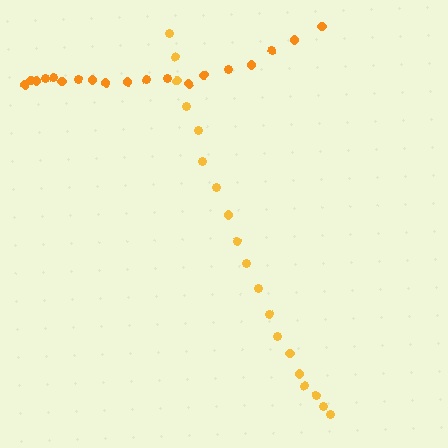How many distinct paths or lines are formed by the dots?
There are 2 distinct paths.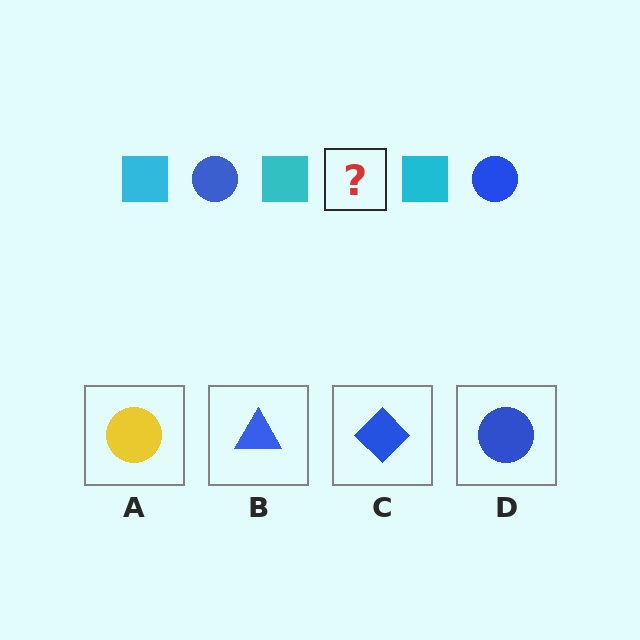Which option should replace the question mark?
Option D.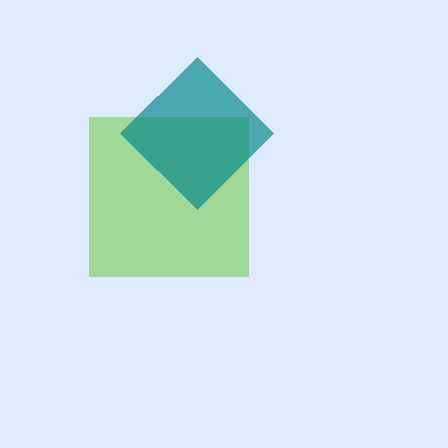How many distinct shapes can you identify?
There are 2 distinct shapes: a lime square, a teal diamond.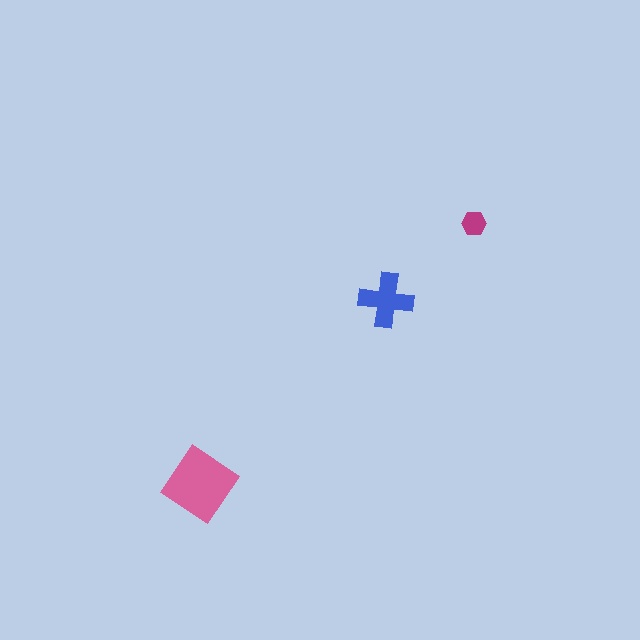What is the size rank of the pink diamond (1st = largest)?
1st.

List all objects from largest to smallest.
The pink diamond, the blue cross, the magenta hexagon.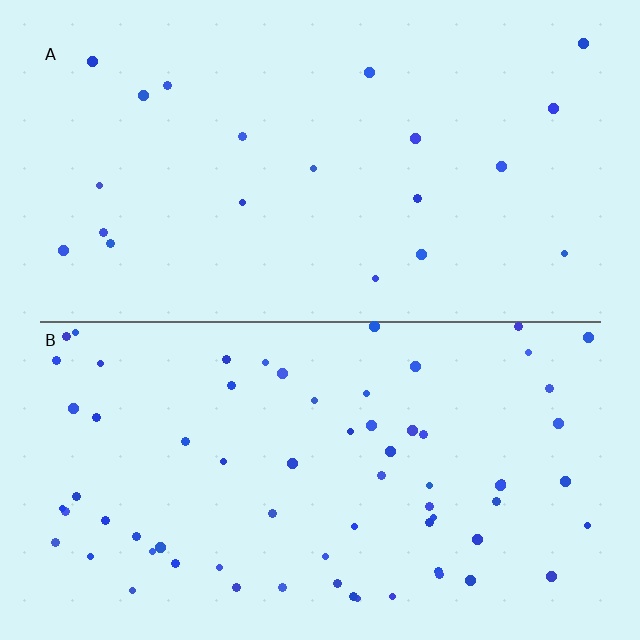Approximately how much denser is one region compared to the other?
Approximately 3.3× — region B over region A.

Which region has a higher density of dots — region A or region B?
B (the bottom).